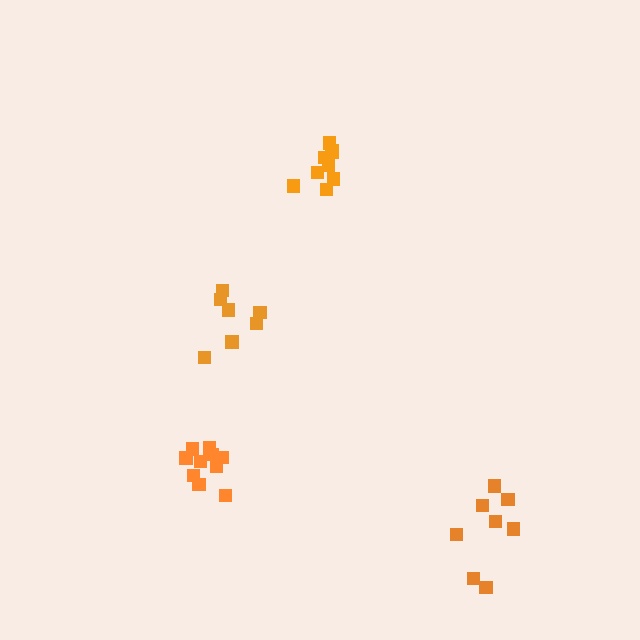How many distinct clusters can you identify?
There are 4 distinct clusters.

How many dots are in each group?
Group 1: 9 dots, Group 2: 7 dots, Group 3: 8 dots, Group 4: 10 dots (34 total).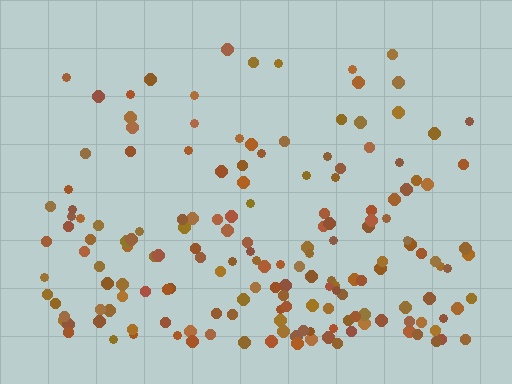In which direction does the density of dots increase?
From top to bottom, with the bottom side densest.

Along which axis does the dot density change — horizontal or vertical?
Vertical.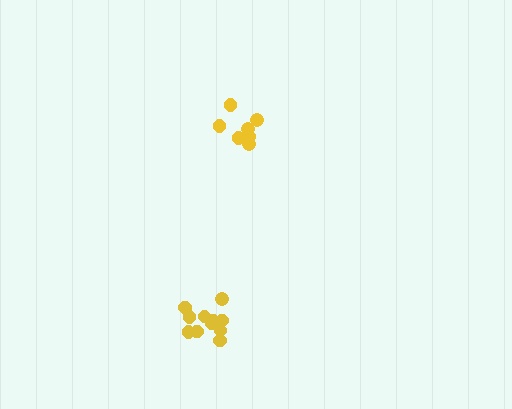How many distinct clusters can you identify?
There are 2 distinct clusters.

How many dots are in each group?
Group 1: 11 dots, Group 2: 7 dots (18 total).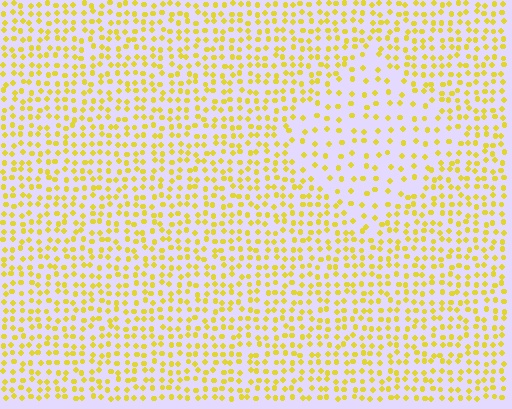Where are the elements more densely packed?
The elements are more densely packed outside the diamond boundary.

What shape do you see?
I see a diamond.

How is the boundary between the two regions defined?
The boundary is defined by a change in element density (approximately 2.0x ratio). All elements are the same color, size, and shape.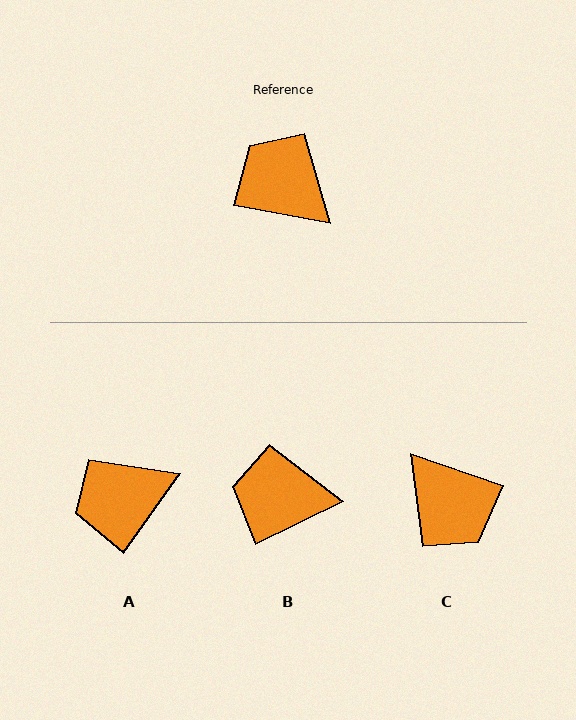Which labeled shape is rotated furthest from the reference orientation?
C, about 172 degrees away.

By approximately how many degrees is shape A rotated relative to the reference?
Approximately 65 degrees counter-clockwise.